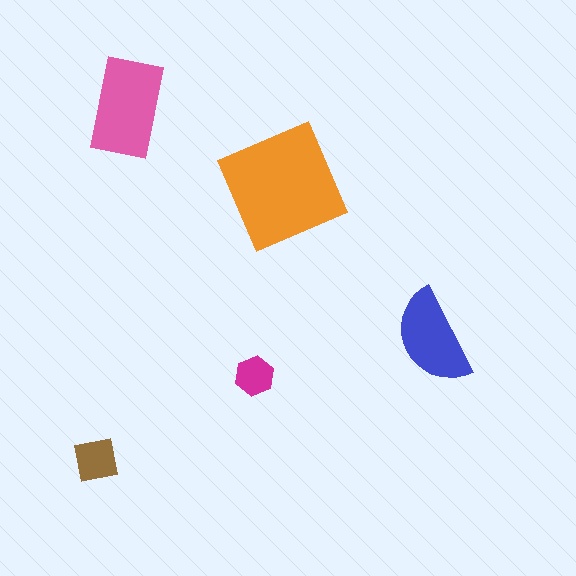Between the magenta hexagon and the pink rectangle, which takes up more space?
The pink rectangle.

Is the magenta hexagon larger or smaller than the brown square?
Smaller.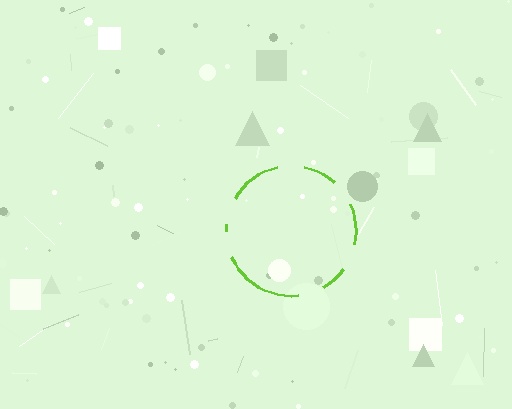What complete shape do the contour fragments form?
The contour fragments form a circle.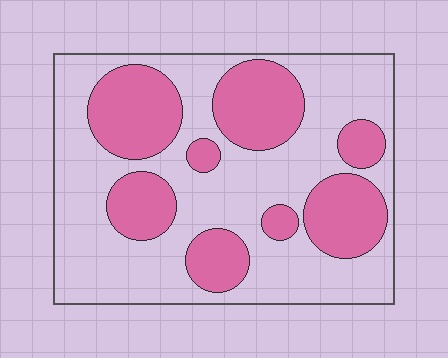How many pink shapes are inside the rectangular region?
8.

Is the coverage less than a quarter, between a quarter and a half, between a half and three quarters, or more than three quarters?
Between a quarter and a half.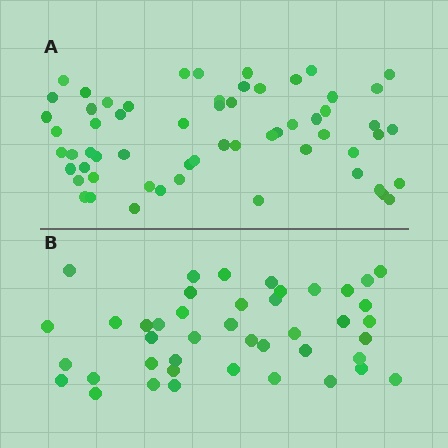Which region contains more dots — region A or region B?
Region A (the top region) has more dots.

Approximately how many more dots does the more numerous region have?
Region A has approximately 15 more dots than region B.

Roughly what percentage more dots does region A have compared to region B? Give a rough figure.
About 40% more.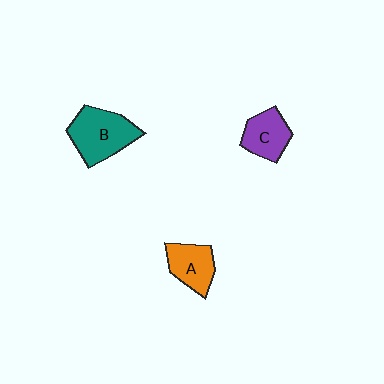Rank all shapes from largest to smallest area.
From largest to smallest: B (teal), A (orange), C (purple).